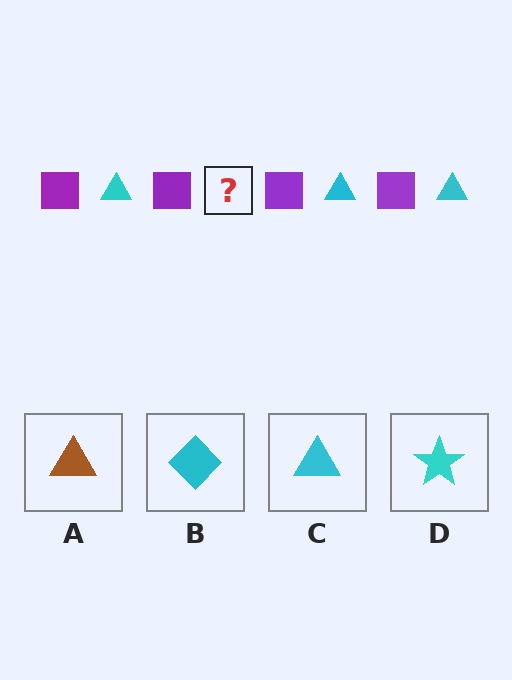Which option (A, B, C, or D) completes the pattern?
C.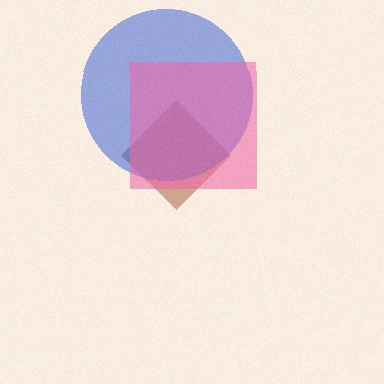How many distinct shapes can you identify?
There are 3 distinct shapes: a brown diamond, a blue circle, a pink square.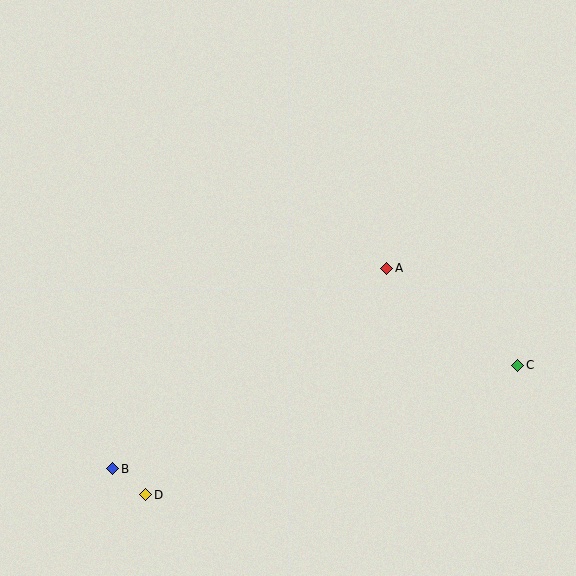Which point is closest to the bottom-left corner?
Point B is closest to the bottom-left corner.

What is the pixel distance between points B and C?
The distance between B and C is 418 pixels.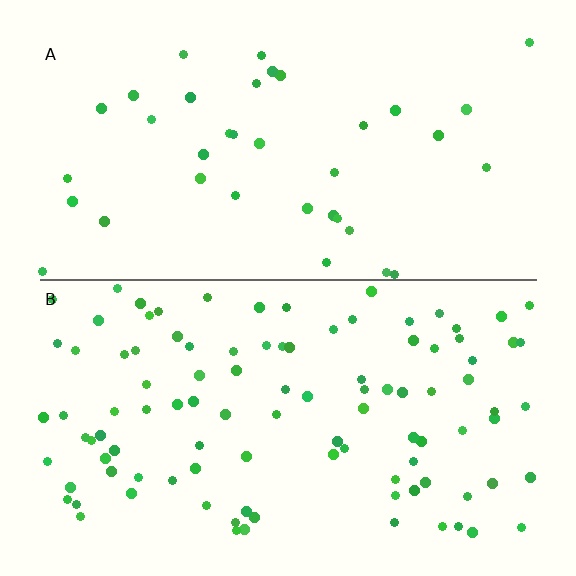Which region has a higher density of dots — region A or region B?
B (the bottom).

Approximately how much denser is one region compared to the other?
Approximately 2.8× — region B over region A.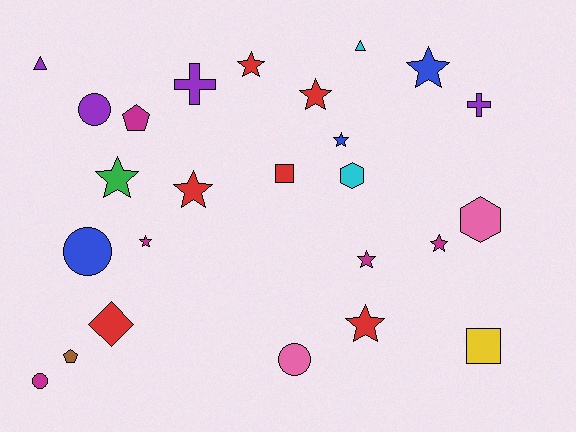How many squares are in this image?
There are 2 squares.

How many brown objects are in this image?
There is 1 brown object.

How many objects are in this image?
There are 25 objects.